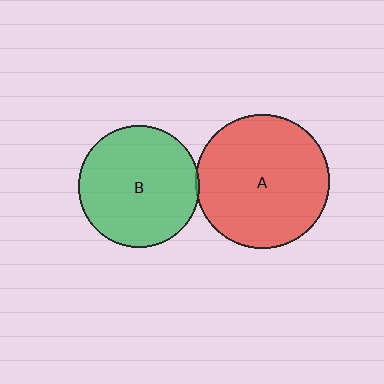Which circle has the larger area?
Circle A (red).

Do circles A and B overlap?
Yes.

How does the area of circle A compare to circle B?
Approximately 1.2 times.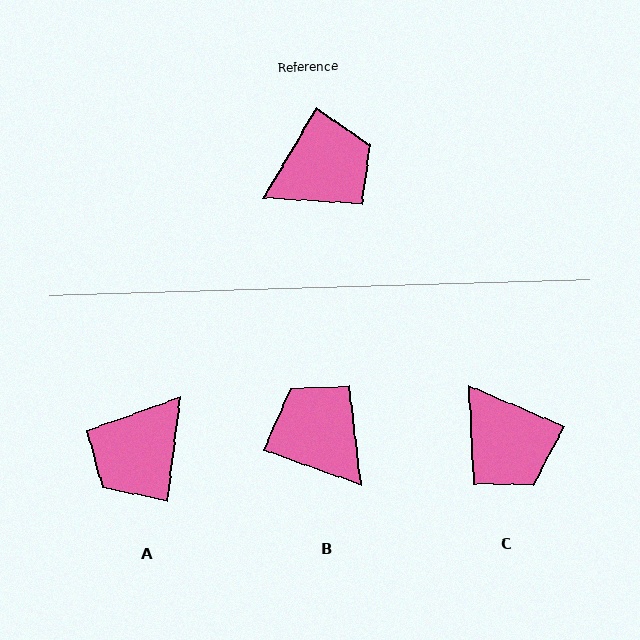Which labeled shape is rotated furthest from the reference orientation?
A, about 157 degrees away.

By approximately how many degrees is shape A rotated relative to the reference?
Approximately 157 degrees clockwise.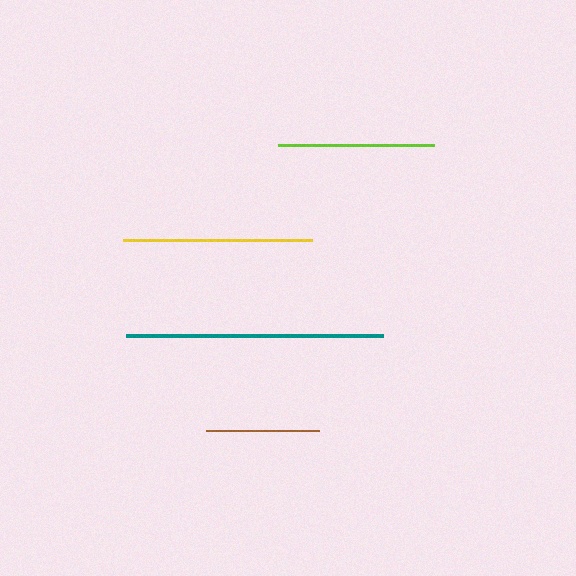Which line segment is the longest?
The teal line is the longest at approximately 257 pixels.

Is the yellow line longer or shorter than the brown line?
The yellow line is longer than the brown line.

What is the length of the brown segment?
The brown segment is approximately 113 pixels long.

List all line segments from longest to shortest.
From longest to shortest: teal, yellow, lime, brown.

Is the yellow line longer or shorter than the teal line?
The teal line is longer than the yellow line.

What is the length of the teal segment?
The teal segment is approximately 257 pixels long.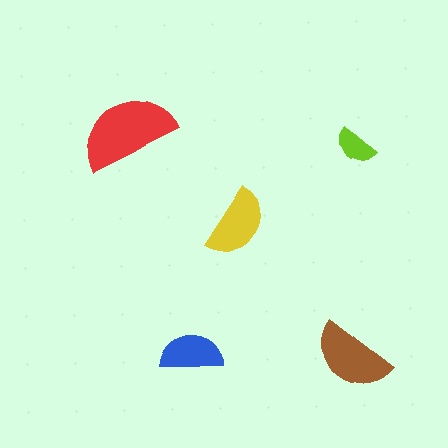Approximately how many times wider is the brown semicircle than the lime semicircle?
About 2 times wider.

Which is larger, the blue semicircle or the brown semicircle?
The brown one.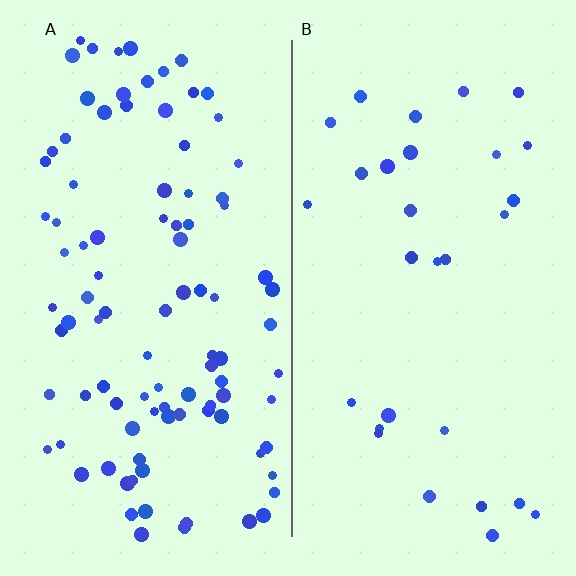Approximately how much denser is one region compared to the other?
Approximately 3.3× — region A over region B.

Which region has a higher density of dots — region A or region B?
A (the left).